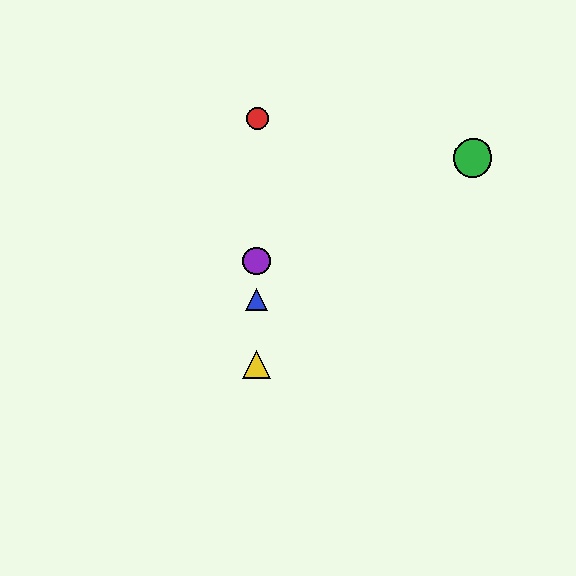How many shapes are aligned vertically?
4 shapes (the red circle, the blue triangle, the yellow triangle, the purple circle) are aligned vertically.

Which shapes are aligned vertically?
The red circle, the blue triangle, the yellow triangle, the purple circle are aligned vertically.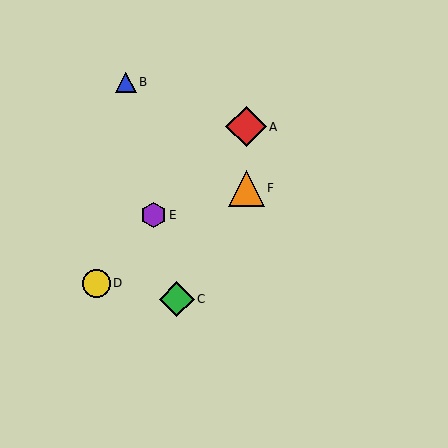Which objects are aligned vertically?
Objects A, F are aligned vertically.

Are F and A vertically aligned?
Yes, both are at x≈246.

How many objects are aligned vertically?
2 objects (A, F) are aligned vertically.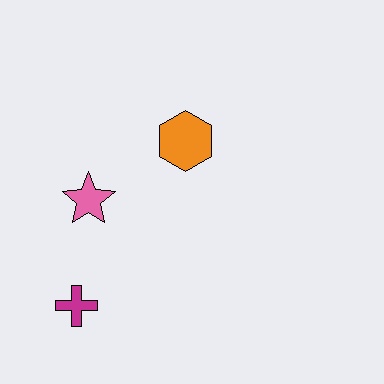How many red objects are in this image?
There are no red objects.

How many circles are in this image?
There are no circles.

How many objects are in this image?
There are 3 objects.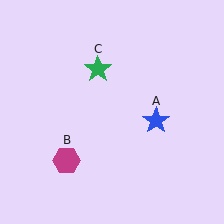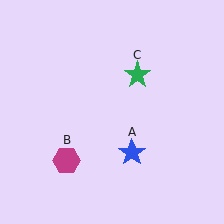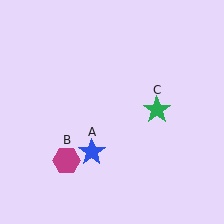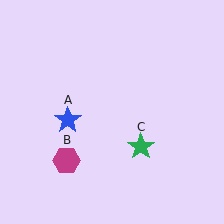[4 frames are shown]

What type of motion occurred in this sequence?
The blue star (object A), green star (object C) rotated clockwise around the center of the scene.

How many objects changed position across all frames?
2 objects changed position: blue star (object A), green star (object C).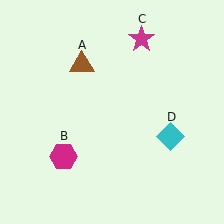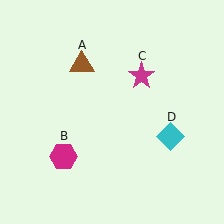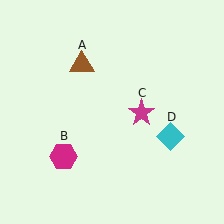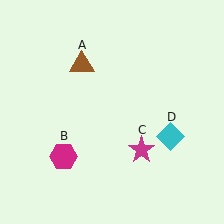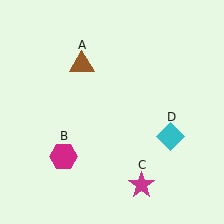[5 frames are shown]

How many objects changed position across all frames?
1 object changed position: magenta star (object C).